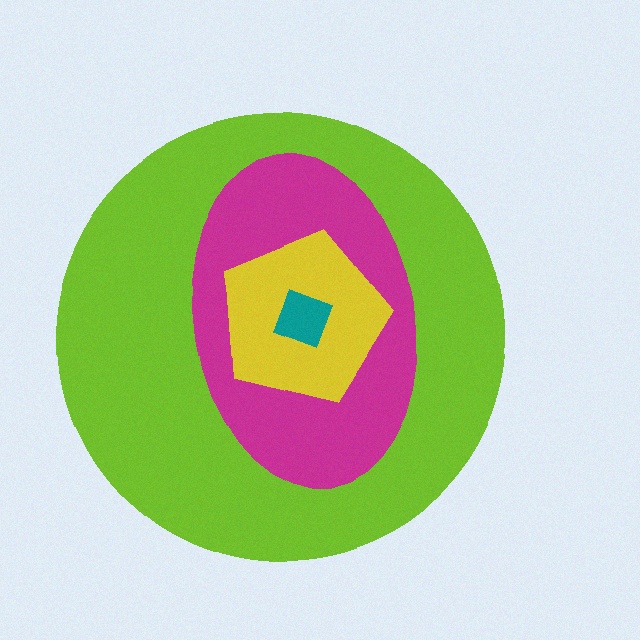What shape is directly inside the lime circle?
The magenta ellipse.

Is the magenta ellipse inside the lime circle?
Yes.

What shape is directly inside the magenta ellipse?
The yellow pentagon.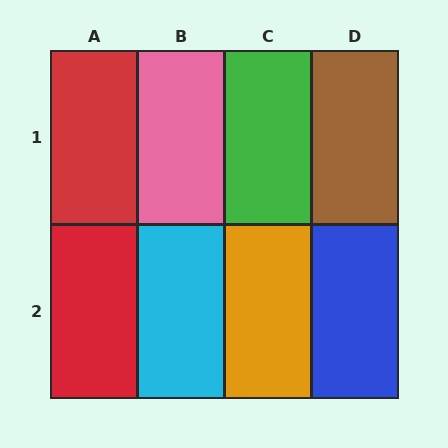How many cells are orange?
1 cell is orange.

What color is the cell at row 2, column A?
Red.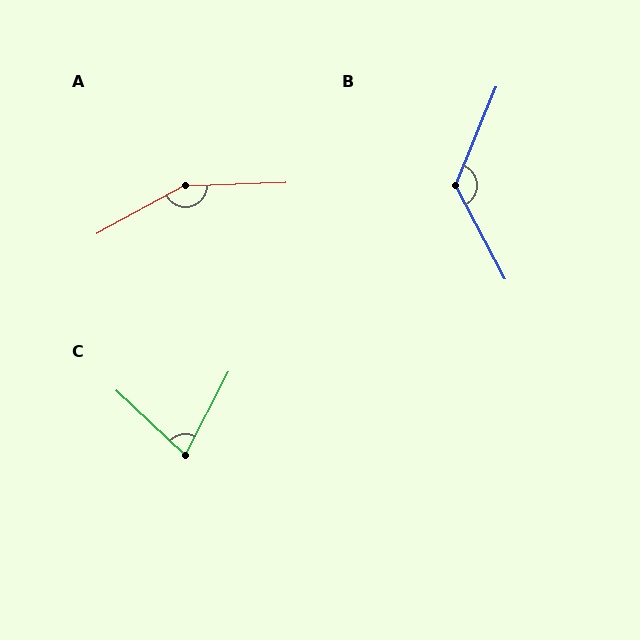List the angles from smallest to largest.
C (74°), B (130°), A (153°).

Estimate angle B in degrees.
Approximately 130 degrees.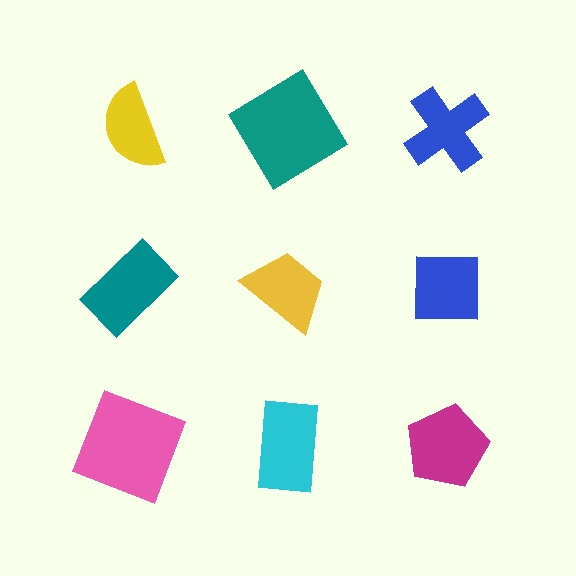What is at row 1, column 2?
A teal diamond.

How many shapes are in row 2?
3 shapes.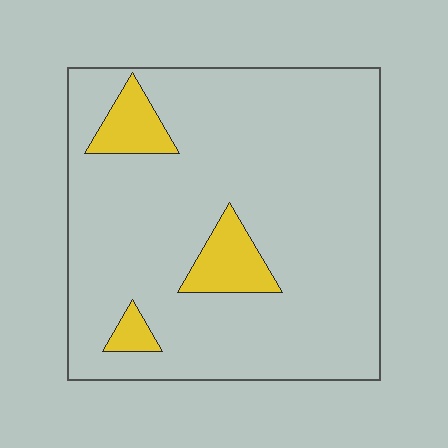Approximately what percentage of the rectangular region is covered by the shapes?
Approximately 10%.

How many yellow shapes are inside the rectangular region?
3.